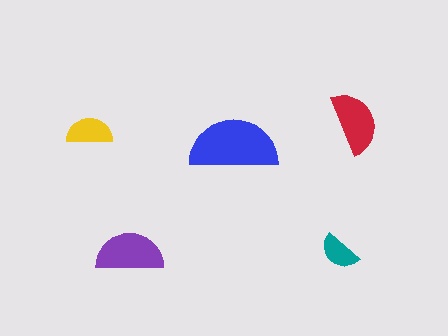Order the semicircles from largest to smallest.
the blue one, the purple one, the red one, the yellow one, the teal one.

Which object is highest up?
The red semicircle is topmost.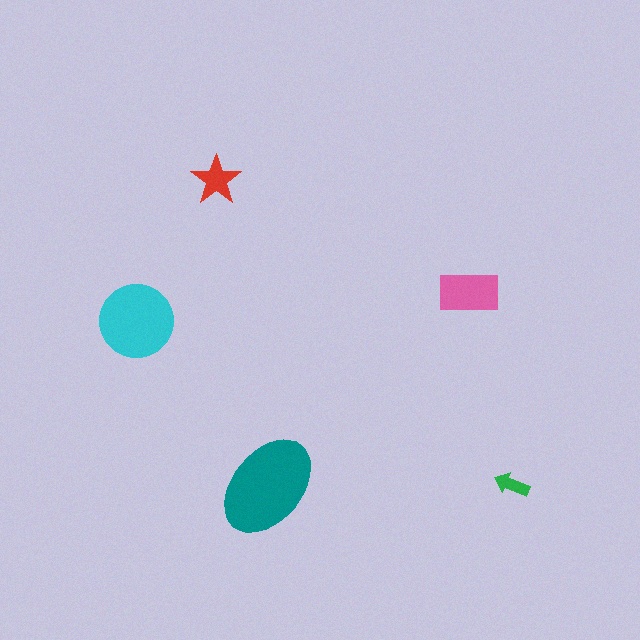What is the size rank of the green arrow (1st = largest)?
5th.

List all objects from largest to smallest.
The teal ellipse, the cyan circle, the pink rectangle, the red star, the green arrow.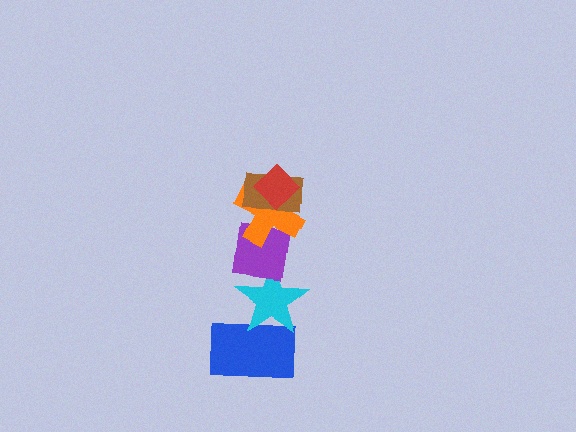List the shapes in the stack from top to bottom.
From top to bottom: the red diamond, the brown rectangle, the orange cross, the purple square, the cyan star, the blue rectangle.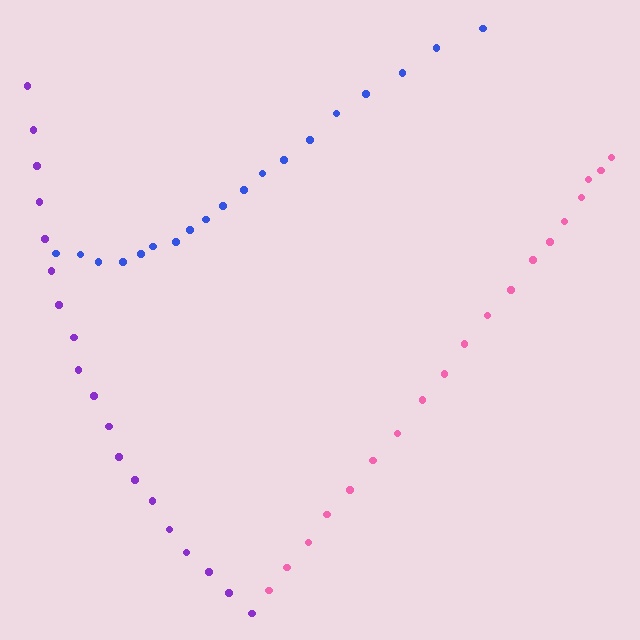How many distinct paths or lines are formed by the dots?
There are 3 distinct paths.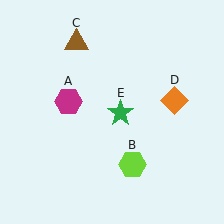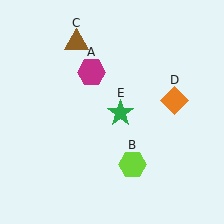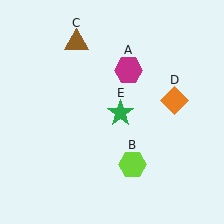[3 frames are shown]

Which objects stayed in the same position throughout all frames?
Lime hexagon (object B) and brown triangle (object C) and orange diamond (object D) and green star (object E) remained stationary.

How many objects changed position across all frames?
1 object changed position: magenta hexagon (object A).